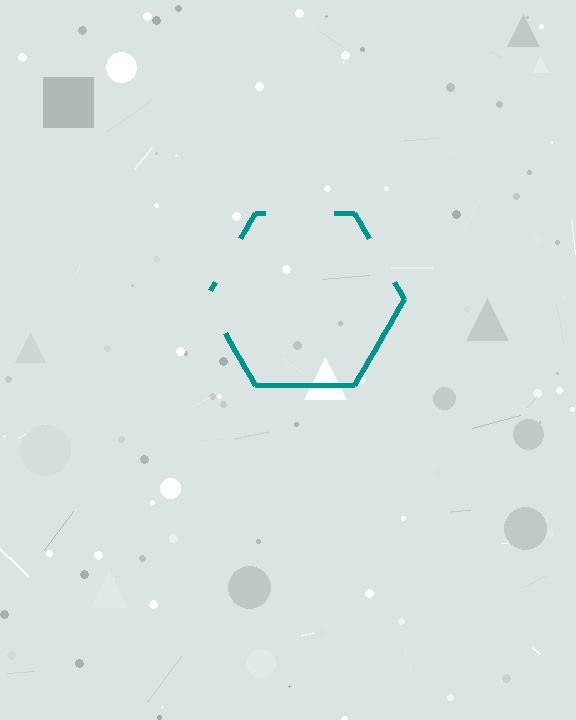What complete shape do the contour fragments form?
The contour fragments form a hexagon.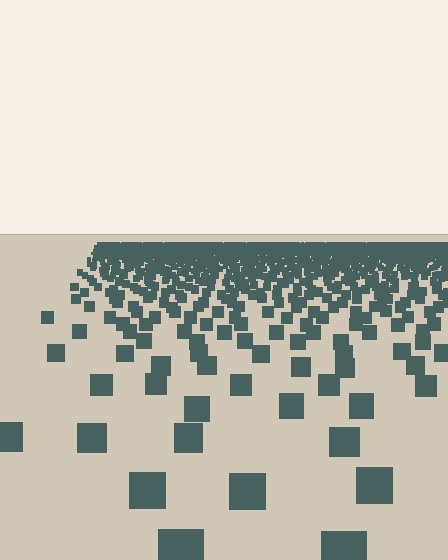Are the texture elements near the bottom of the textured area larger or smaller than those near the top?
Larger. Near the bottom, elements are closer to the viewer and appear at a bigger on-screen size.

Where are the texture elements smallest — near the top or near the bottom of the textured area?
Near the top.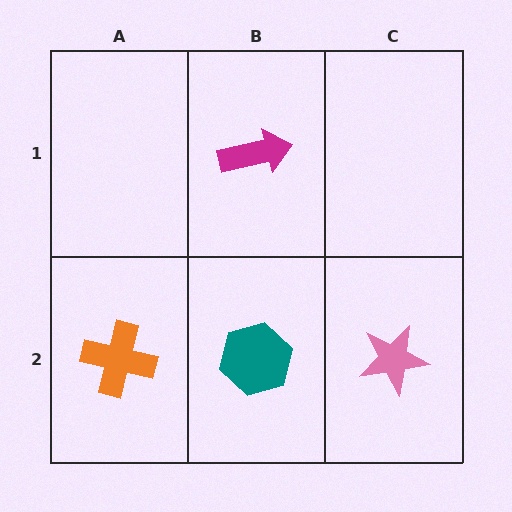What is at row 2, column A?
An orange cross.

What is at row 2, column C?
A pink star.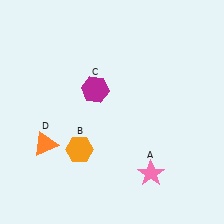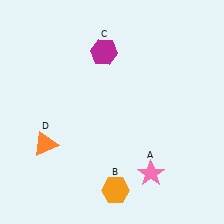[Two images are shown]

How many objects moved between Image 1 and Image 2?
2 objects moved between the two images.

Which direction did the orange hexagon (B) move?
The orange hexagon (B) moved down.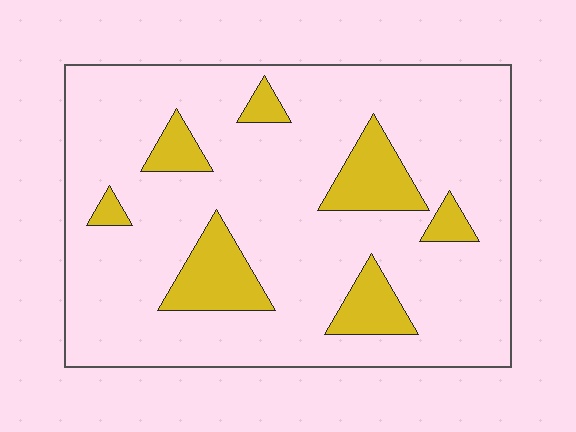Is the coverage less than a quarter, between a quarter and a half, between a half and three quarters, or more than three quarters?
Less than a quarter.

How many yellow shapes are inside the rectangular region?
7.